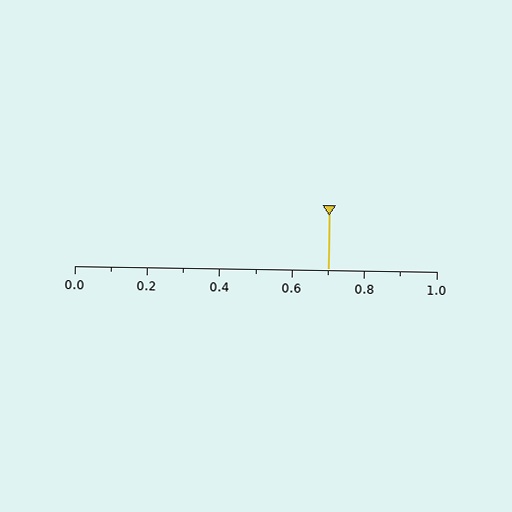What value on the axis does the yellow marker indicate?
The marker indicates approximately 0.7.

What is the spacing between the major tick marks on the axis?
The major ticks are spaced 0.2 apart.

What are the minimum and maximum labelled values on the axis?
The axis runs from 0.0 to 1.0.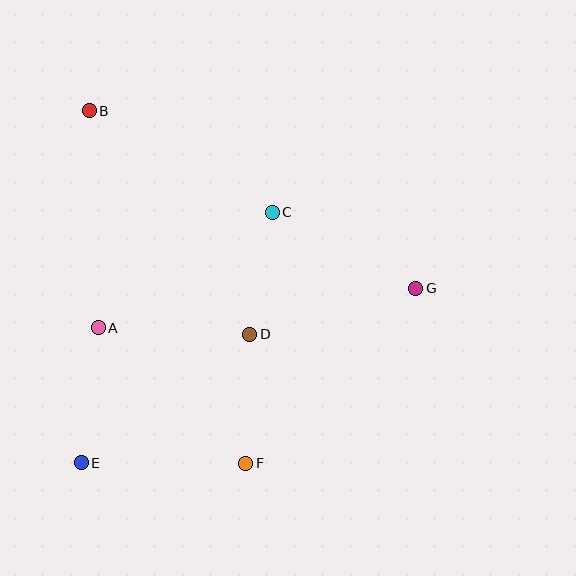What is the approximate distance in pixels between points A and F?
The distance between A and F is approximately 200 pixels.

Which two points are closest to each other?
Points C and D are closest to each other.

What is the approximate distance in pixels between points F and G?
The distance between F and G is approximately 244 pixels.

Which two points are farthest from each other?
Points B and F are farthest from each other.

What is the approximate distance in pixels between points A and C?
The distance between A and C is approximately 209 pixels.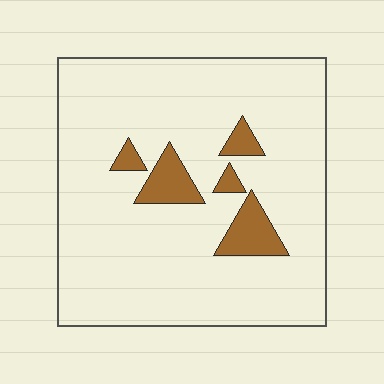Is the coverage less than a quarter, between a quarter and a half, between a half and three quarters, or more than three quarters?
Less than a quarter.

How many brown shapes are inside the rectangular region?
5.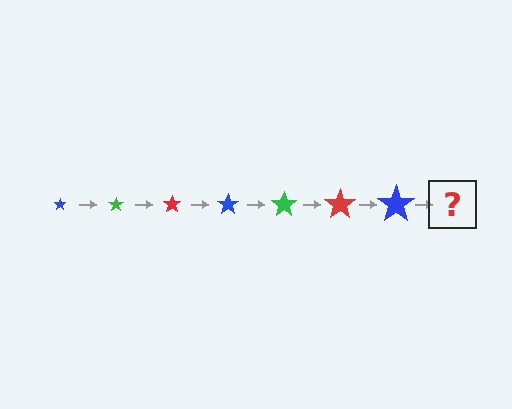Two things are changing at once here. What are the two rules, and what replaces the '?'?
The two rules are that the star grows larger each step and the color cycles through blue, green, and red. The '?' should be a green star, larger than the previous one.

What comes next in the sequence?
The next element should be a green star, larger than the previous one.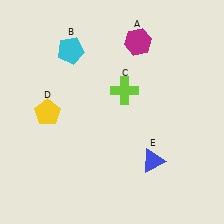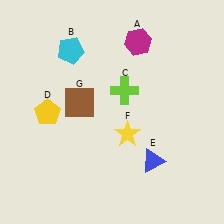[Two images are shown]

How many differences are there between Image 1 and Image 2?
There are 2 differences between the two images.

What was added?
A yellow star (F), a brown square (G) were added in Image 2.